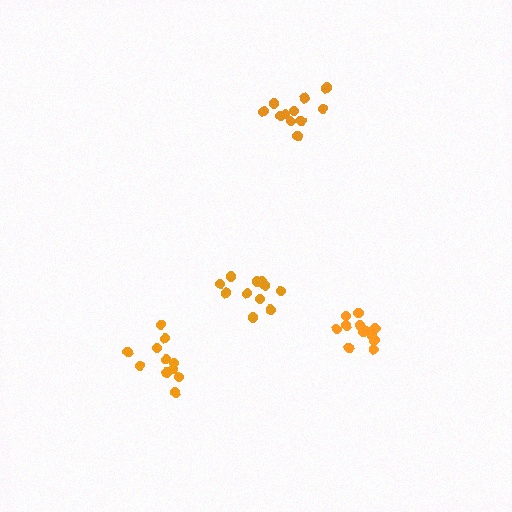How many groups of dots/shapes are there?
There are 4 groups.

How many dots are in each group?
Group 1: 11 dots, Group 2: 12 dots, Group 3: 13 dots, Group 4: 11 dots (47 total).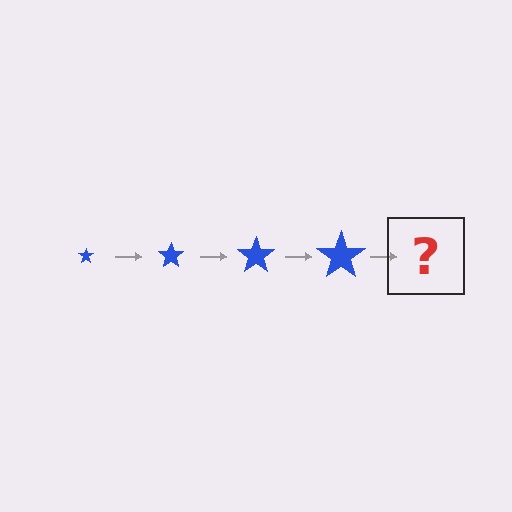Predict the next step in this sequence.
The next step is a blue star, larger than the previous one.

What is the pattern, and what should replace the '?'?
The pattern is that the star gets progressively larger each step. The '?' should be a blue star, larger than the previous one.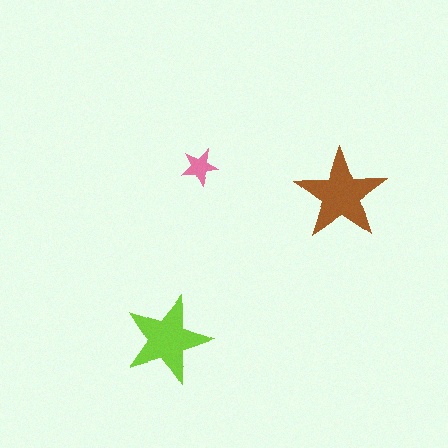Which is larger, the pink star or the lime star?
The lime one.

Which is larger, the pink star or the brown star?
The brown one.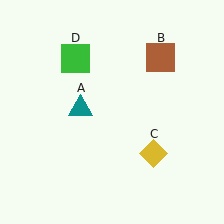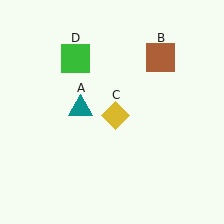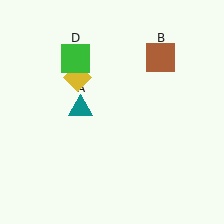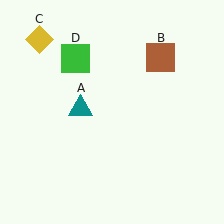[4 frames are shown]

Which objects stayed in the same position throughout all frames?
Teal triangle (object A) and brown square (object B) and green square (object D) remained stationary.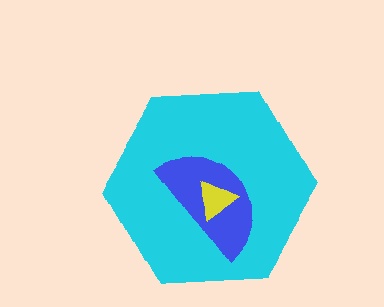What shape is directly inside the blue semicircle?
The yellow triangle.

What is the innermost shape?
The yellow triangle.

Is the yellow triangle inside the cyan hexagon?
Yes.